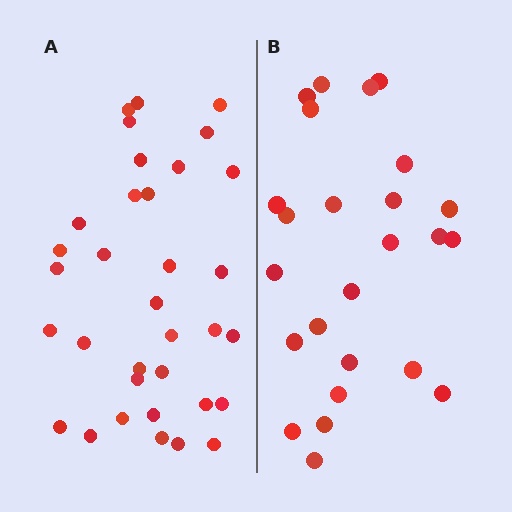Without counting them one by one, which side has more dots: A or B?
Region A (the left region) has more dots.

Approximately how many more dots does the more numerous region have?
Region A has roughly 8 or so more dots than region B.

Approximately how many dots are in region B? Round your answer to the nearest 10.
About 20 dots. (The exact count is 25, which rounds to 20.)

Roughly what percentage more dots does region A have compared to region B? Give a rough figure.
About 35% more.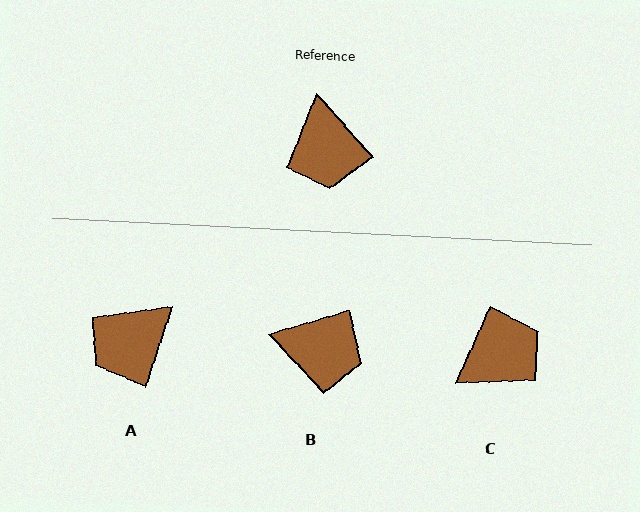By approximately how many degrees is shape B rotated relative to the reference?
Approximately 65 degrees counter-clockwise.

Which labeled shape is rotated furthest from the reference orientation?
C, about 114 degrees away.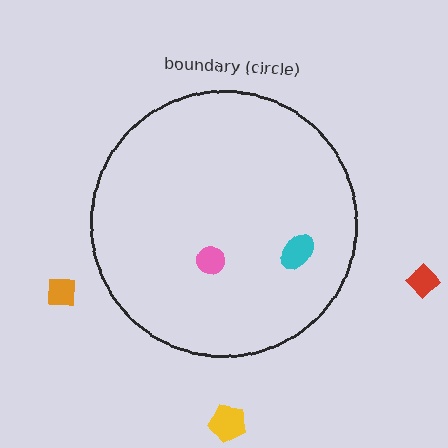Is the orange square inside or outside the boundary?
Outside.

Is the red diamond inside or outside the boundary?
Outside.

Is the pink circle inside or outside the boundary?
Inside.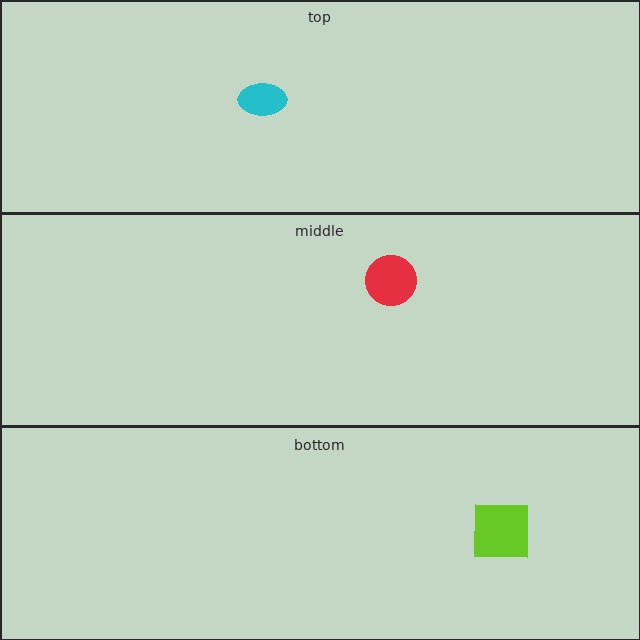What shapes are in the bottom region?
The lime square.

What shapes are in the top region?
The cyan ellipse.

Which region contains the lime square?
The bottom region.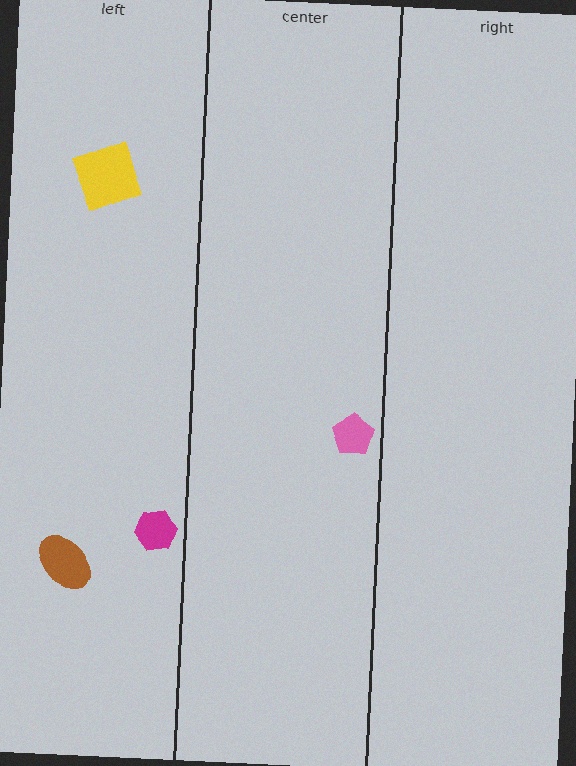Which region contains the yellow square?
The left region.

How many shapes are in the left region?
3.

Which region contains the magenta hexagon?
The left region.